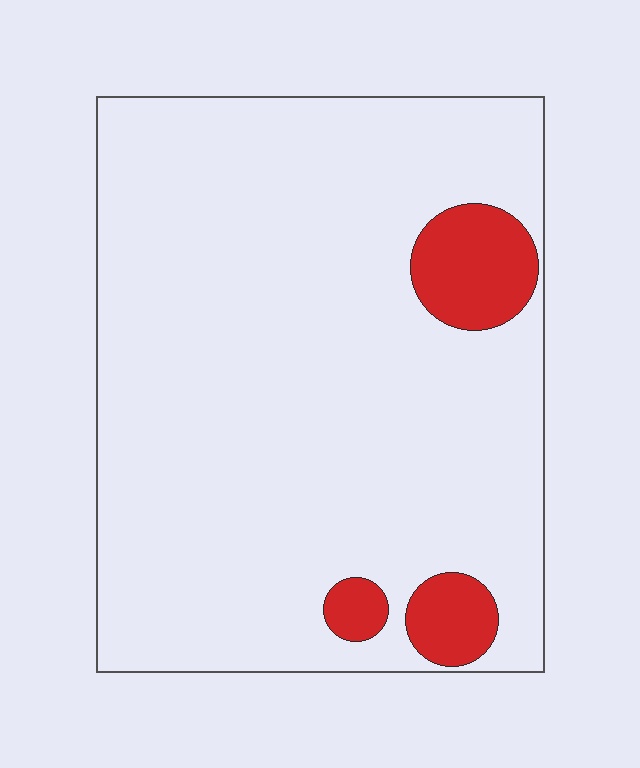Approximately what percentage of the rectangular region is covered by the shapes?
Approximately 10%.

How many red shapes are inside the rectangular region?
3.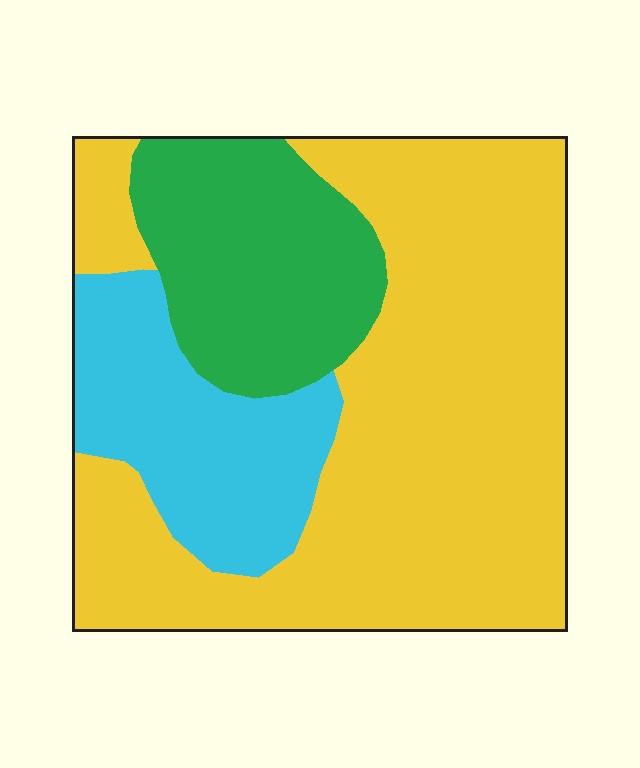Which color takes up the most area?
Yellow, at roughly 60%.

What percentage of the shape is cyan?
Cyan takes up about one fifth (1/5) of the shape.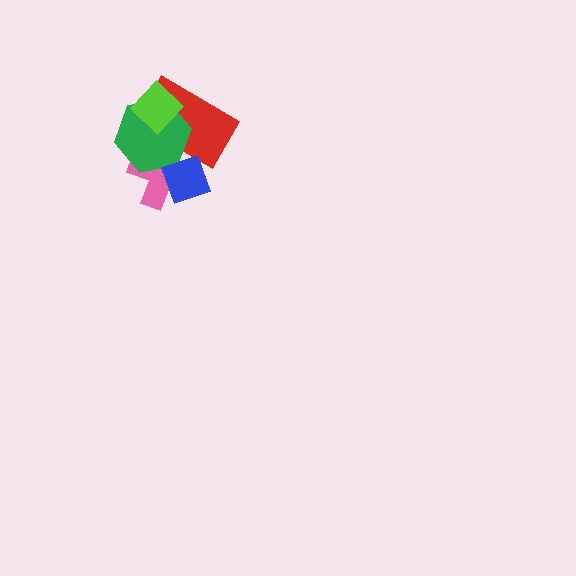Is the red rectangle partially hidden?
Yes, it is partially covered by another shape.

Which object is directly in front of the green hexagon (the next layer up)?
The lime diamond is directly in front of the green hexagon.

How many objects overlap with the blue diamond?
3 objects overlap with the blue diamond.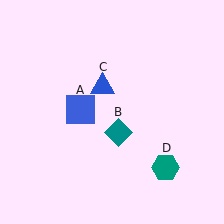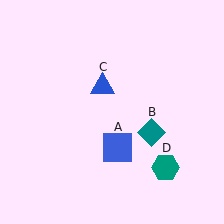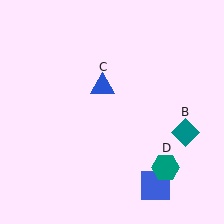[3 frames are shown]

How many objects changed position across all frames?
2 objects changed position: blue square (object A), teal diamond (object B).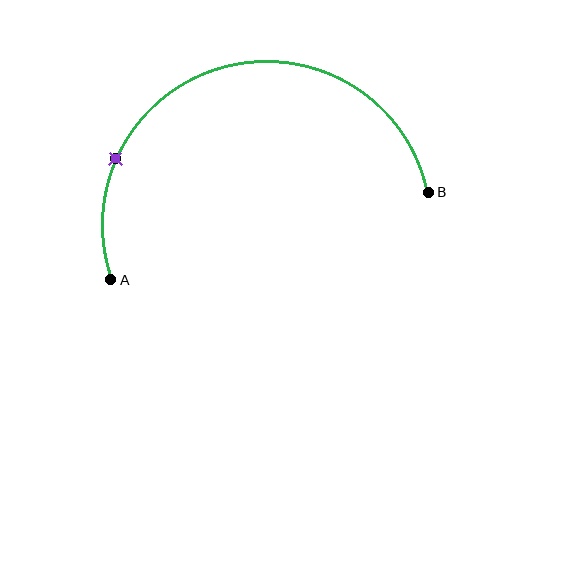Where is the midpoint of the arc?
The arc midpoint is the point on the curve farthest from the straight line joining A and B. It sits above that line.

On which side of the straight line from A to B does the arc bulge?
The arc bulges above the straight line connecting A and B.